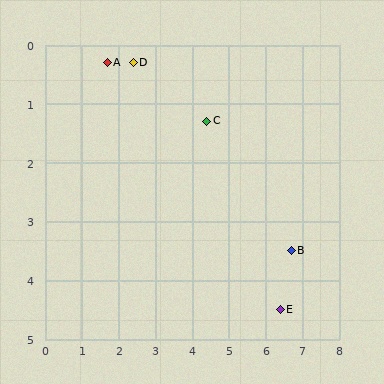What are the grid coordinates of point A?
Point A is at approximately (1.7, 0.3).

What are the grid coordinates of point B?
Point B is at approximately (6.7, 3.5).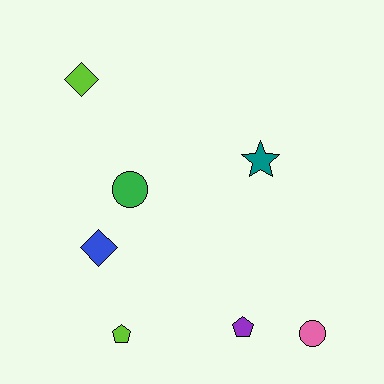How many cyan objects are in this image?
There are no cyan objects.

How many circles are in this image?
There are 2 circles.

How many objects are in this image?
There are 7 objects.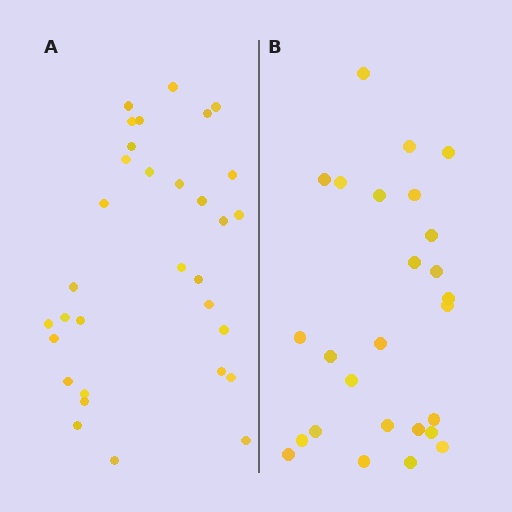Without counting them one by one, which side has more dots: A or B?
Region A (the left region) has more dots.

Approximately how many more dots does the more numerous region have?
Region A has about 6 more dots than region B.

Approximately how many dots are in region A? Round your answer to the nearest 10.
About 30 dots. (The exact count is 32, which rounds to 30.)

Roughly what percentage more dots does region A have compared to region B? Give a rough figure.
About 25% more.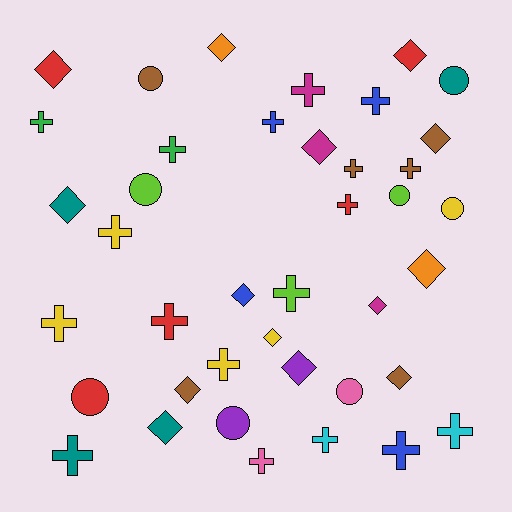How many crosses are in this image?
There are 18 crosses.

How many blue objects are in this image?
There are 4 blue objects.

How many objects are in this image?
There are 40 objects.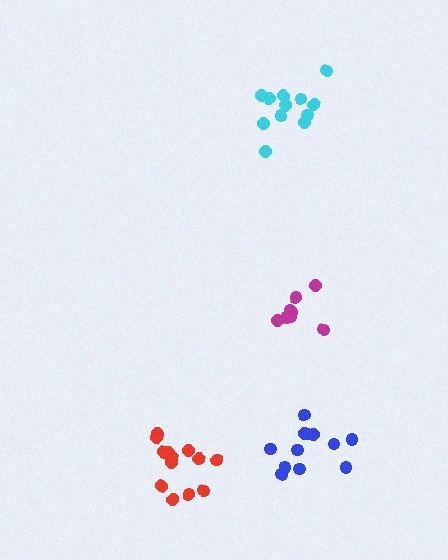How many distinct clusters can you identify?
There are 4 distinct clusters.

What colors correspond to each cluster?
The clusters are colored: red, magenta, cyan, blue.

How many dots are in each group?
Group 1: 13 dots, Group 2: 8 dots, Group 3: 12 dots, Group 4: 12 dots (45 total).